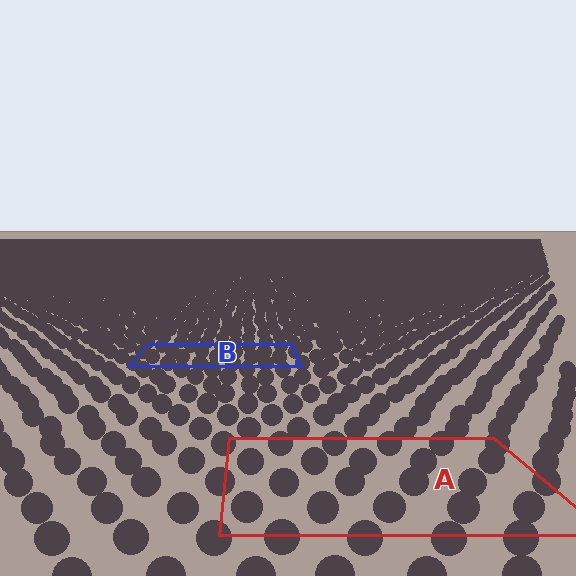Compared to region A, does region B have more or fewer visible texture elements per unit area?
Region B has more texture elements per unit area — they are packed more densely because it is farther away.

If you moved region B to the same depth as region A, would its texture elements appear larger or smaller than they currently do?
They would appear larger. At a closer depth, the same texture elements are projected at a bigger on-screen size.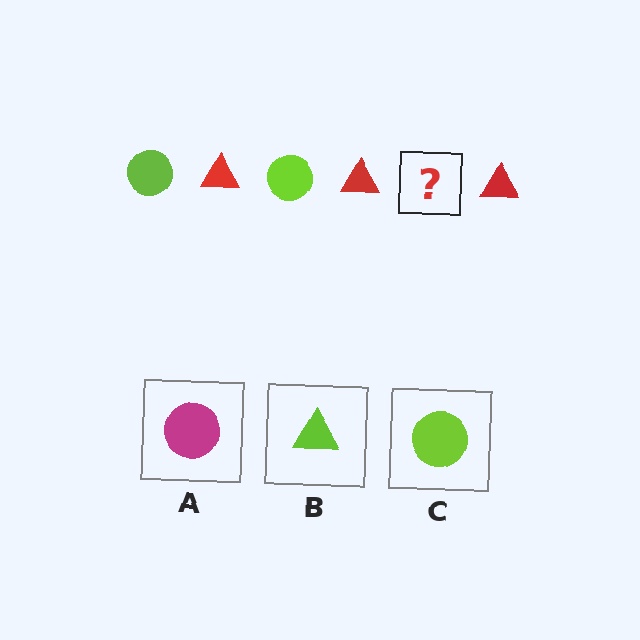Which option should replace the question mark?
Option C.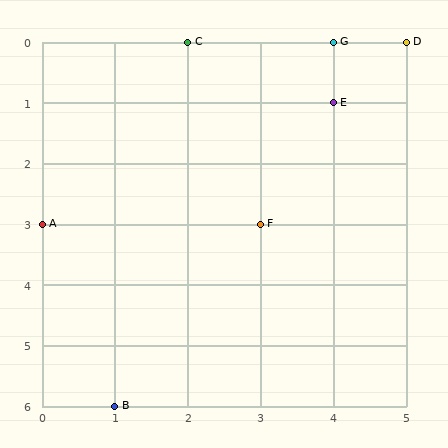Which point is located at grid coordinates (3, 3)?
Point F is at (3, 3).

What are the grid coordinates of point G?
Point G is at grid coordinates (4, 0).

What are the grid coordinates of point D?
Point D is at grid coordinates (5, 0).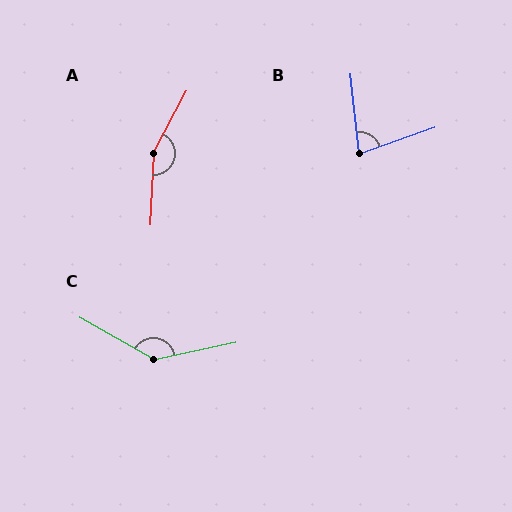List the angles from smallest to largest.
B (76°), C (139°), A (155°).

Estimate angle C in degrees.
Approximately 139 degrees.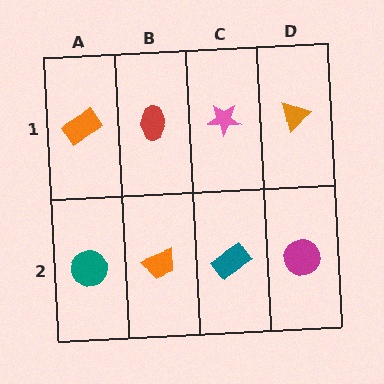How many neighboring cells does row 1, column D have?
2.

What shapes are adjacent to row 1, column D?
A magenta circle (row 2, column D), a pink star (row 1, column C).